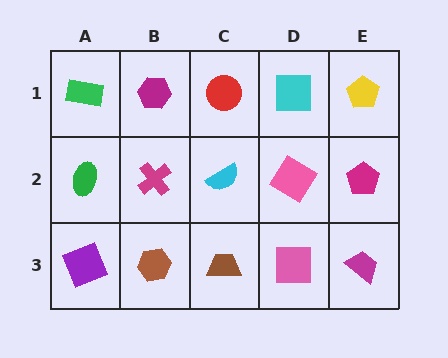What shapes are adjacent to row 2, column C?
A red circle (row 1, column C), a brown trapezoid (row 3, column C), a magenta cross (row 2, column B), a pink diamond (row 2, column D).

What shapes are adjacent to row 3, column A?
A green ellipse (row 2, column A), a brown hexagon (row 3, column B).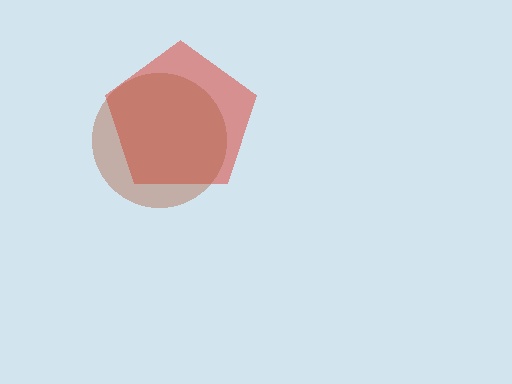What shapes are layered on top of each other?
The layered shapes are: a red pentagon, a brown circle.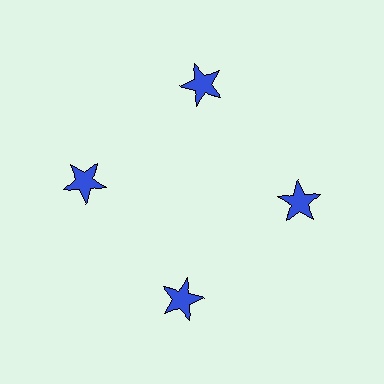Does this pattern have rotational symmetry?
Yes, this pattern has 4-fold rotational symmetry. It looks the same after rotating 90 degrees around the center.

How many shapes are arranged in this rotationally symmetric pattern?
There are 4 shapes, arranged in 4 groups of 1.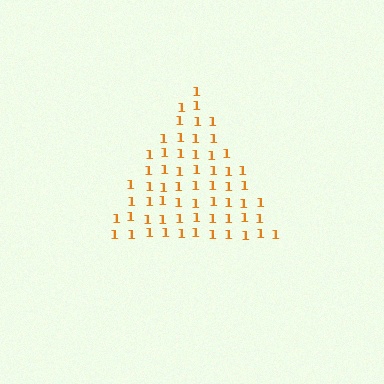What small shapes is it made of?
It is made of small digit 1's.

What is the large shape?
The large shape is a triangle.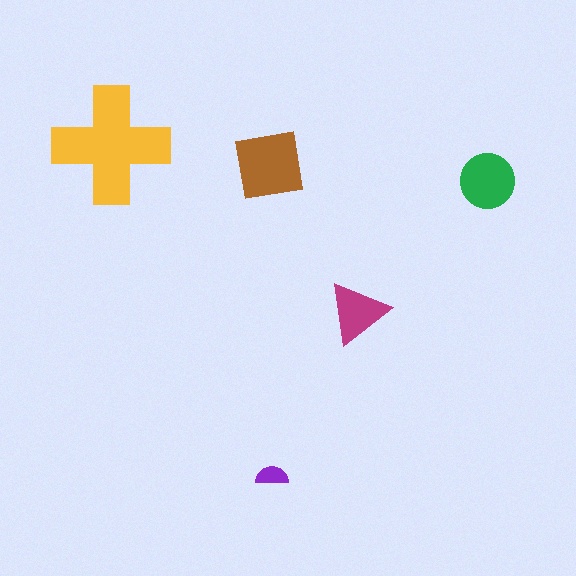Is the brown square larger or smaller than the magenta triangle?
Larger.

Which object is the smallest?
The purple semicircle.